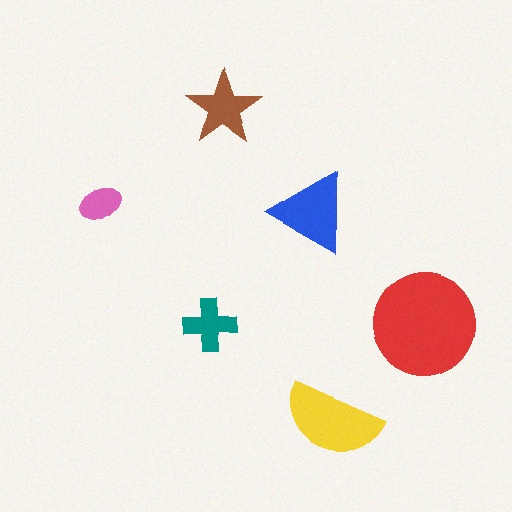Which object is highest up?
The brown star is topmost.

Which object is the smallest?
The pink ellipse.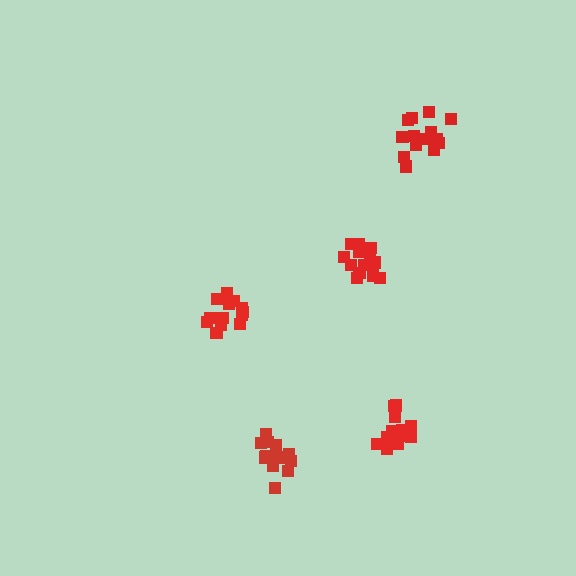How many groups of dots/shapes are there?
There are 5 groups.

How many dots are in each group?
Group 1: 13 dots, Group 2: 14 dots, Group 3: 14 dots, Group 4: 16 dots, Group 5: 14 dots (71 total).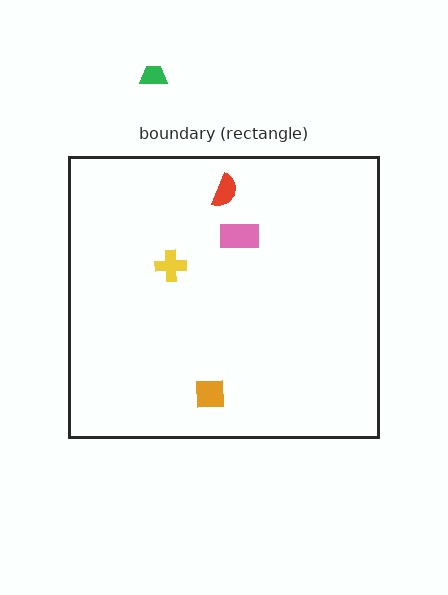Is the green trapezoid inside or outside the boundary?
Outside.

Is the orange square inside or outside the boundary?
Inside.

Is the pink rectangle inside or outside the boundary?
Inside.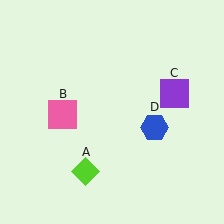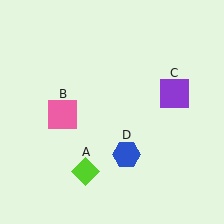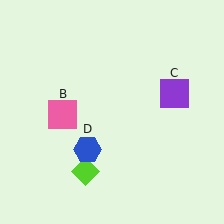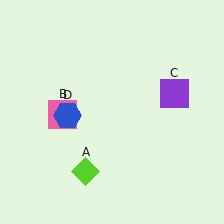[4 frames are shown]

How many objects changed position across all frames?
1 object changed position: blue hexagon (object D).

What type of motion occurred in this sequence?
The blue hexagon (object D) rotated clockwise around the center of the scene.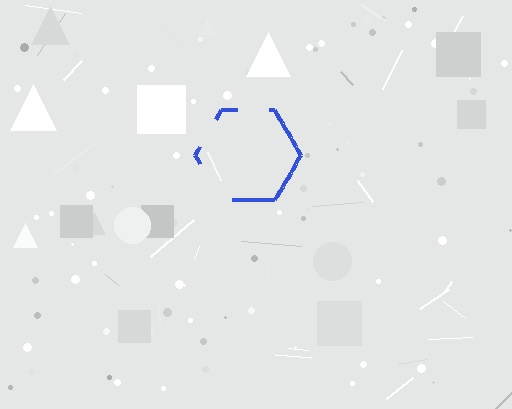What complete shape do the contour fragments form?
The contour fragments form a hexagon.